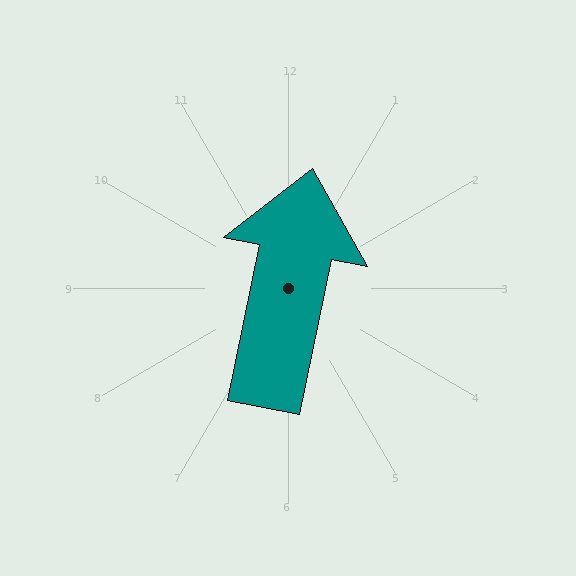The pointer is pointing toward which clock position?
Roughly 12 o'clock.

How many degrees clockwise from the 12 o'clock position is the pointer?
Approximately 11 degrees.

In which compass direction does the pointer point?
North.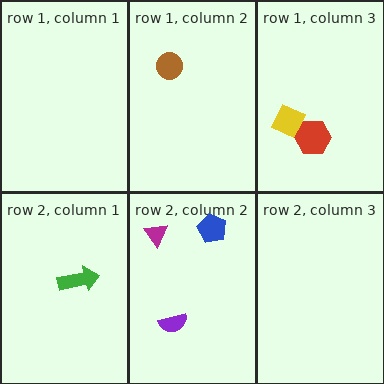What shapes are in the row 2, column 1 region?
The green arrow.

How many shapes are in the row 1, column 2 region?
1.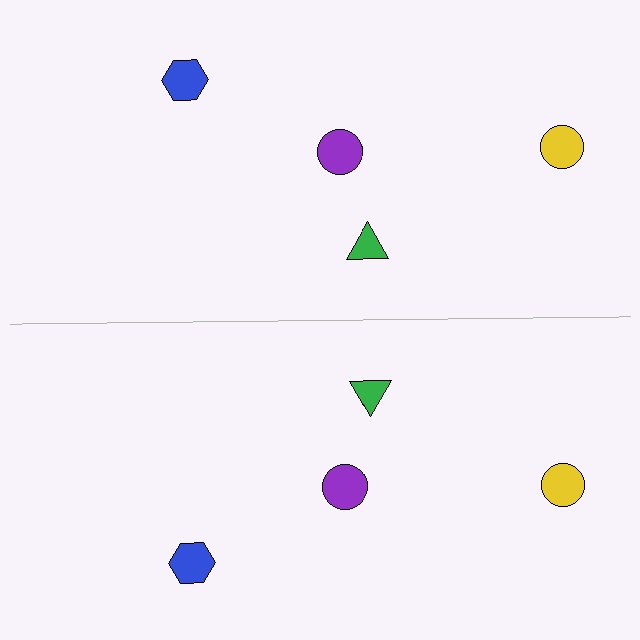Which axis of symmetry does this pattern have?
The pattern has a horizontal axis of symmetry running through the center of the image.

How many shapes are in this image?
There are 8 shapes in this image.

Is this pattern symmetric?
Yes, this pattern has bilateral (reflection) symmetry.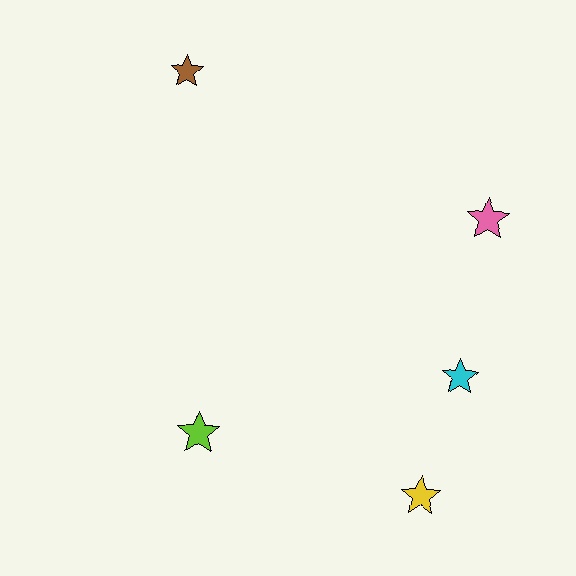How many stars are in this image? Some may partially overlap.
There are 5 stars.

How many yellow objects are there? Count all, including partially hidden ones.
There is 1 yellow object.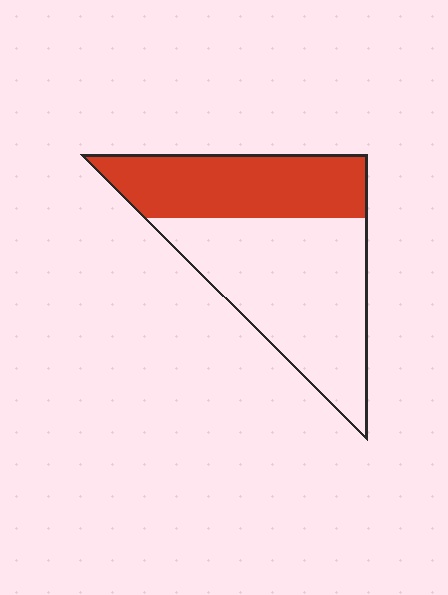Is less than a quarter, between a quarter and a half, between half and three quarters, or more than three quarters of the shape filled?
Between a quarter and a half.